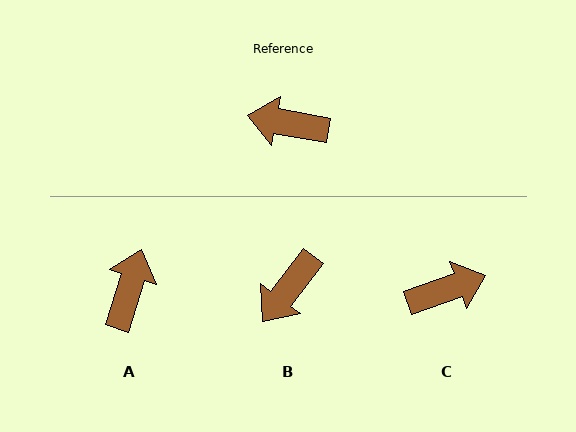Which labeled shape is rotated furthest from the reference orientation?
C, about 150 degrees away.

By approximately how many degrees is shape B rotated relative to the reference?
Approximately 63 degrees counter-clockwise.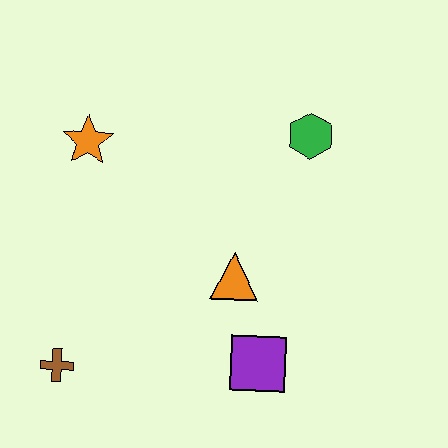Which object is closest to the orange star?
The orange triangle is closest to the orange star.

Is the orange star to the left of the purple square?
Yes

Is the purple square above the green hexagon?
No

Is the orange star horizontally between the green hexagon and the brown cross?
Yes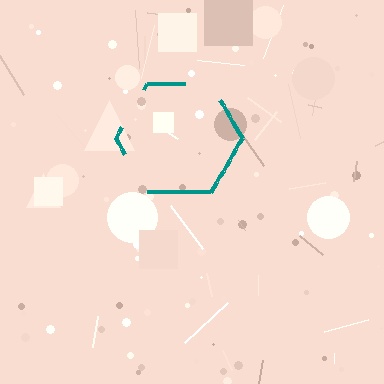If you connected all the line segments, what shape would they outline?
They would outline a hexagon.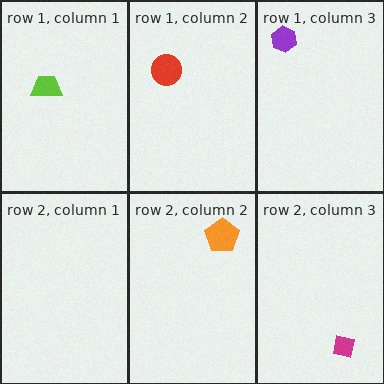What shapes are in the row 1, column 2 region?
The red circle.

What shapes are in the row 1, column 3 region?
The purple hexagon.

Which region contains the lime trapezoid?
The row 1, column 1 region.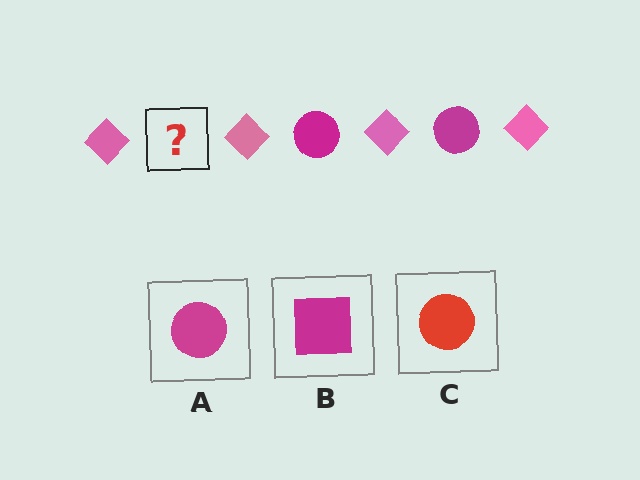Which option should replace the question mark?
Option A.